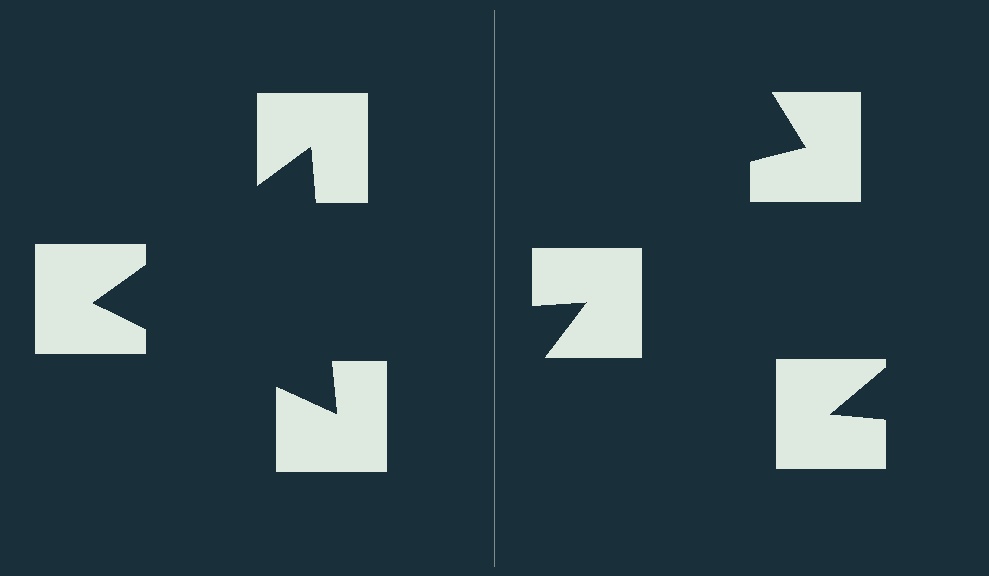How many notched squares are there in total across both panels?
6 — 3 on each side.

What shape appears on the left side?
An illusory triangle.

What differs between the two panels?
The notched squares are positioned identically on both sides; only the wedge orientations differ. On the left they align to a triangle; on the right they are misaligned.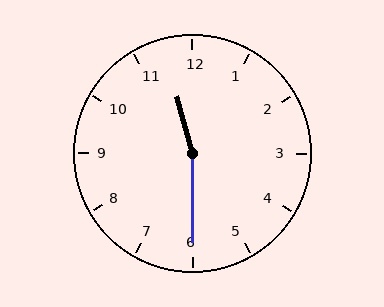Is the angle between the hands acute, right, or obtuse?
It is obtuse.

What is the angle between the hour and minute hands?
Approximately 165 degrees.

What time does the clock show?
11:30.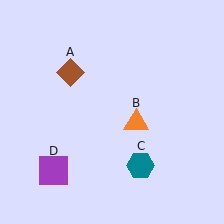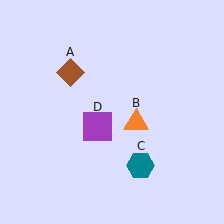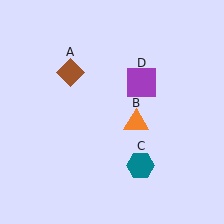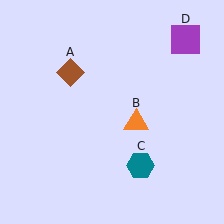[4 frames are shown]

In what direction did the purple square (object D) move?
The purple square (object D) moved up and to the right.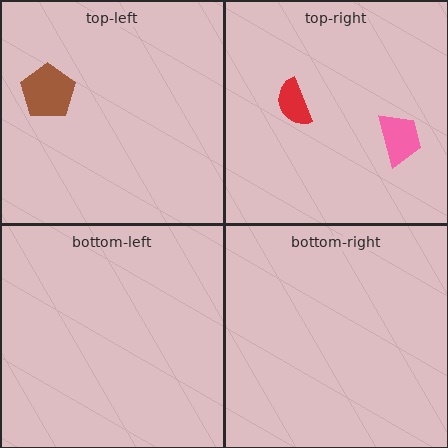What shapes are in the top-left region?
The brown pentagon.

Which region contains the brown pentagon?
The top-left region.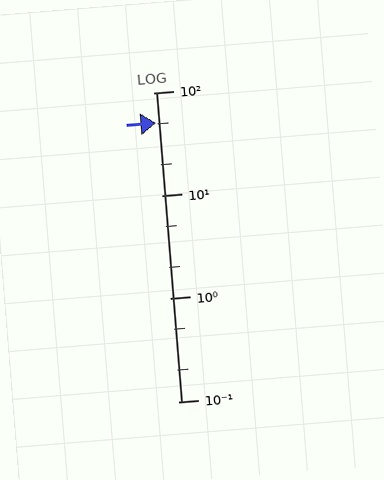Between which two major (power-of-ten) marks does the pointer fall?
The pointer is between 10 and 100.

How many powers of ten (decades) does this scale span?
The scale spans 3 decades, from 0.1 to 100.